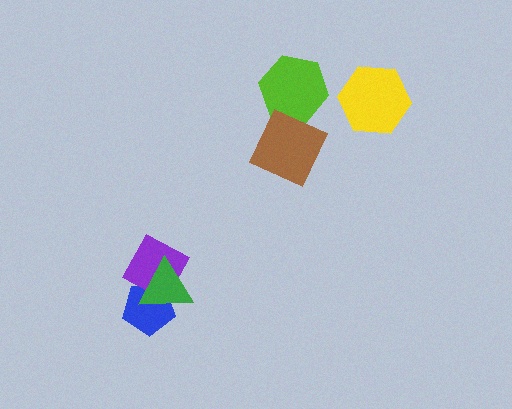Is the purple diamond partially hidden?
Yes, it is partially covered by another shape.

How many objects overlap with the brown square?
0 objects overlap with the brown square.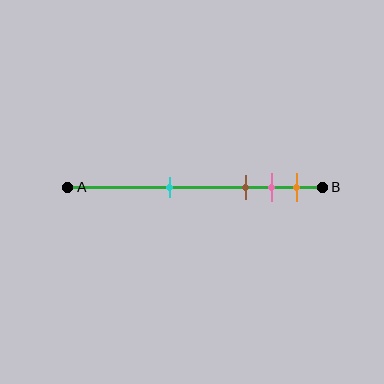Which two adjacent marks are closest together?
The pink and orange marks are the closest adjacent pair.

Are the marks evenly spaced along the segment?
No, the marks are not evenly spaced.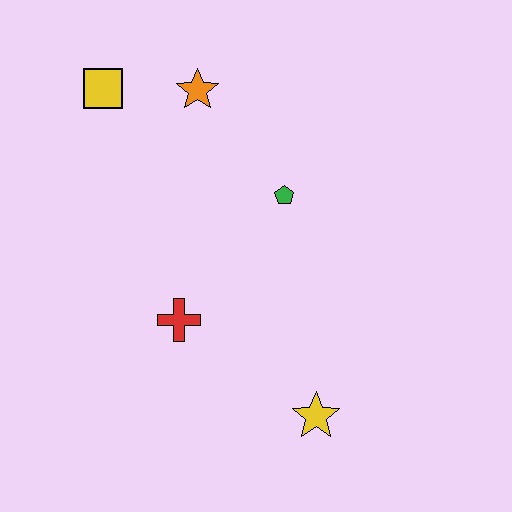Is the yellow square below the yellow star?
No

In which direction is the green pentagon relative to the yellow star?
The green pentagon is above the yellow star.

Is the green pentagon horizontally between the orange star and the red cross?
No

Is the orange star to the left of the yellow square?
No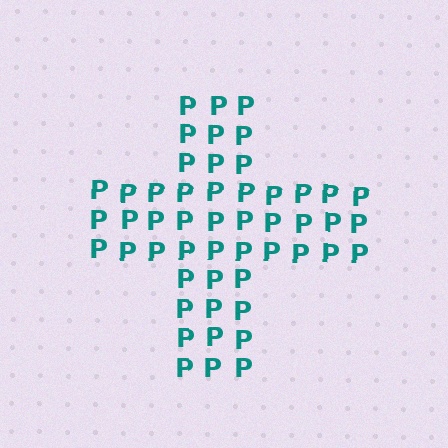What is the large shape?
The large shape is a cross.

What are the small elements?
The small elements are letter P's.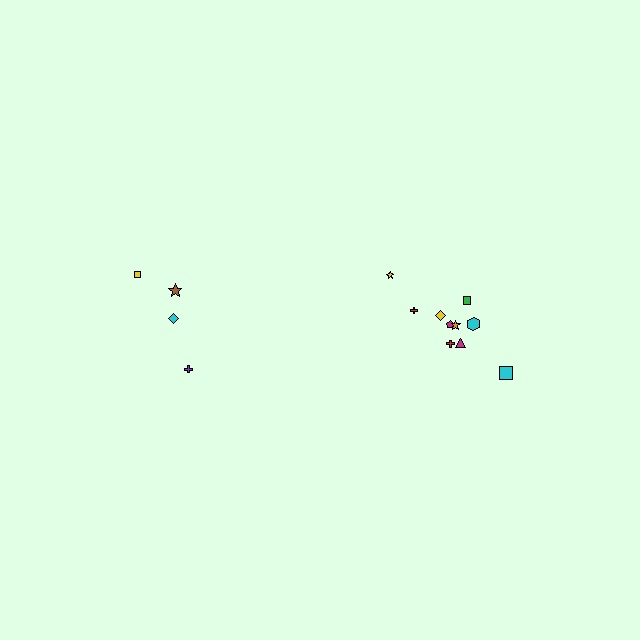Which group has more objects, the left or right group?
The right group.